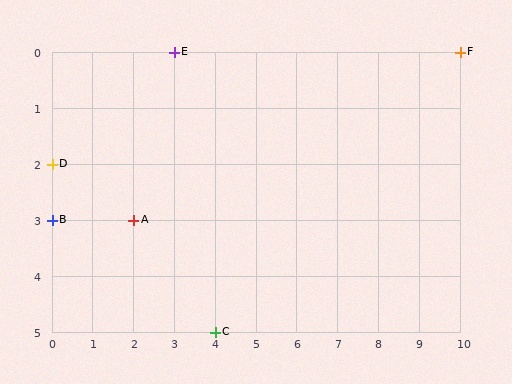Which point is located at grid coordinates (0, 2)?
Point D is at (0, 2).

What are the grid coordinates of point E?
Point E is at grid coordinates (3, 0).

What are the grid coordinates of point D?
Point D is at grid coordinates (0, 2).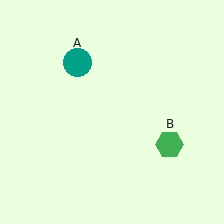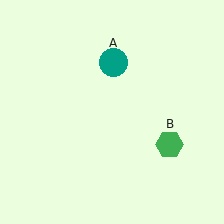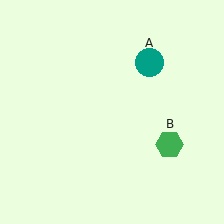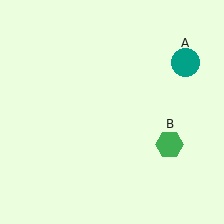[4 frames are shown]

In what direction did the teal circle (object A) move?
The teal circle (object A) moved right.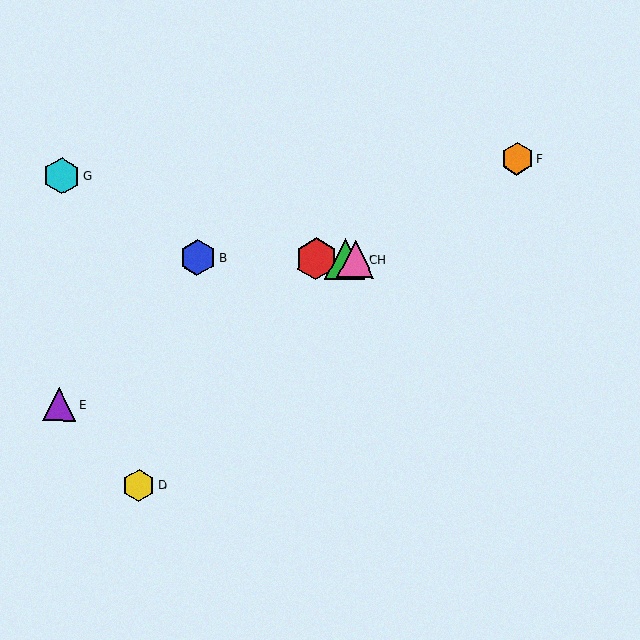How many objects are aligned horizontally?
4 objects (A, B, C, H) are aligned horizontally.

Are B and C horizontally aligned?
Yes, both are at y≈258.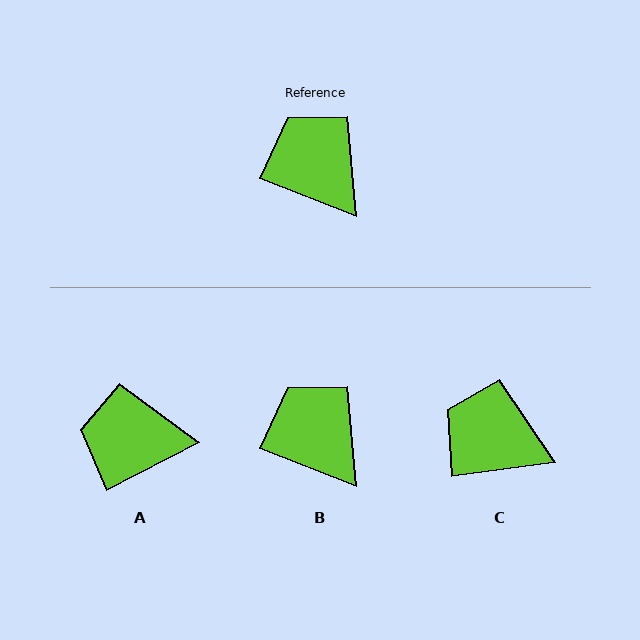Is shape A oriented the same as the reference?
No, it is off by about 49 degrees.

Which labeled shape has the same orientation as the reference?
B.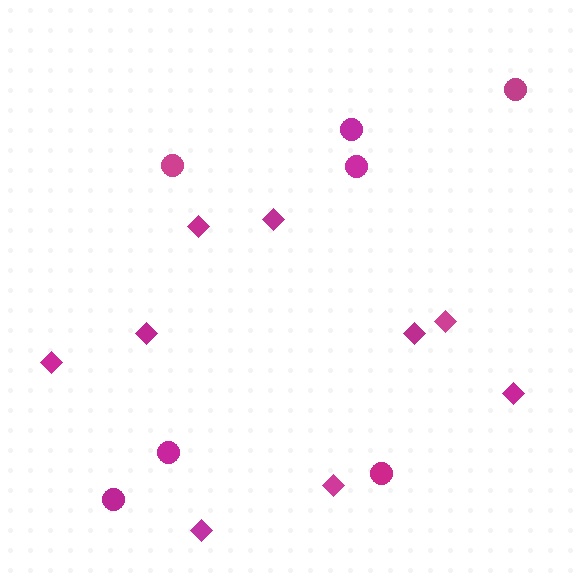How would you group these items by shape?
There are 2 groups: one group of circles (7) and one group of diamonds (9).